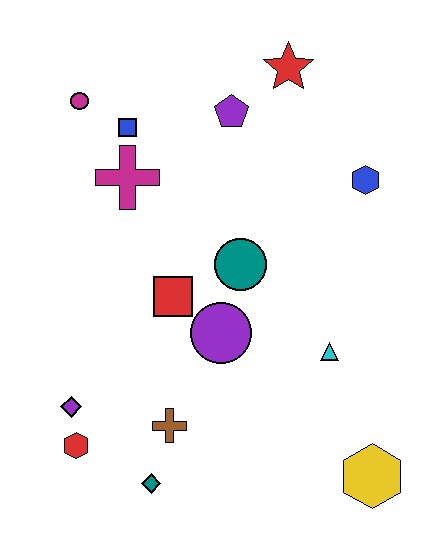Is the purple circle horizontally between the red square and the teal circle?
Yes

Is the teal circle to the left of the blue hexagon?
Yes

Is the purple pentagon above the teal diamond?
Yes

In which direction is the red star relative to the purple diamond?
The red star is above the purple diamond.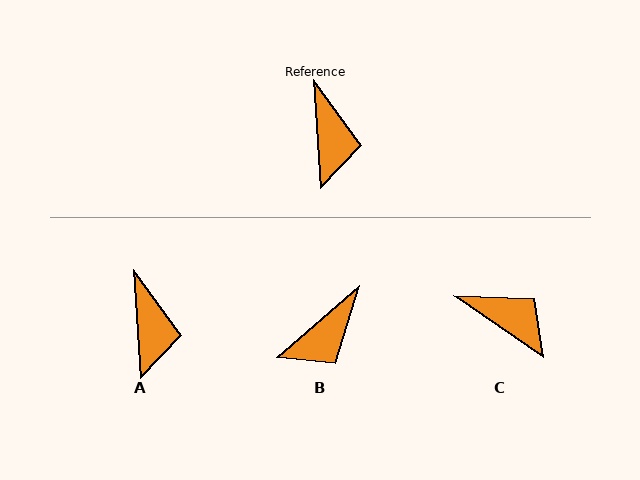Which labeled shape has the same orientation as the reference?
A.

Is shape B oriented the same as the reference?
No, it is off by about 53 degrees.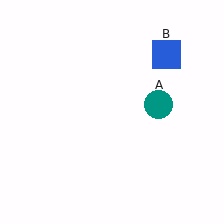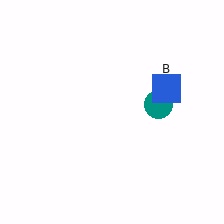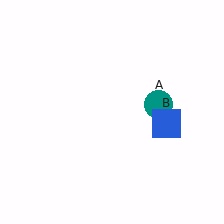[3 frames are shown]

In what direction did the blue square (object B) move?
The blue square (object B) moved down.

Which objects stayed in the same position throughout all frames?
Teal circle (object A) remained stationary.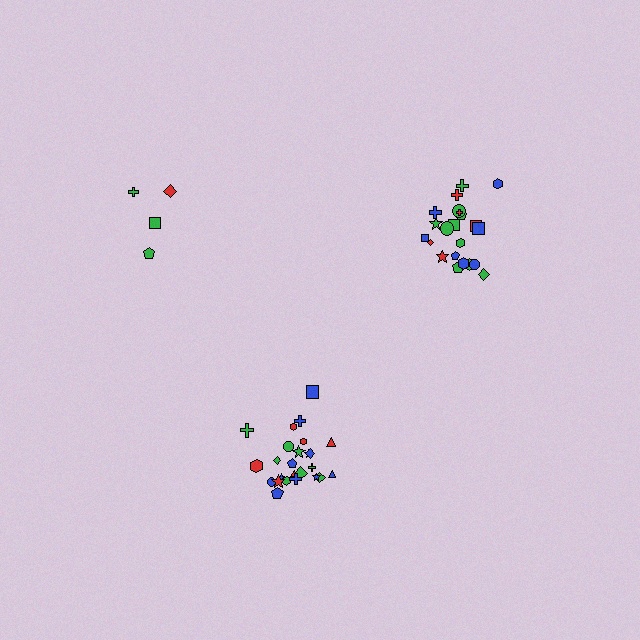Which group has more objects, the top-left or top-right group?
The top-right group.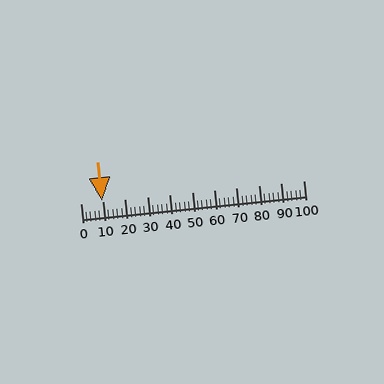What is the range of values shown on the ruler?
The ruler shows values from 0 to 100.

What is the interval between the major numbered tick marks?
The major tick marks are spaced 10 units apart.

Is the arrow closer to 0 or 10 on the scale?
The arrow is closer to 10.